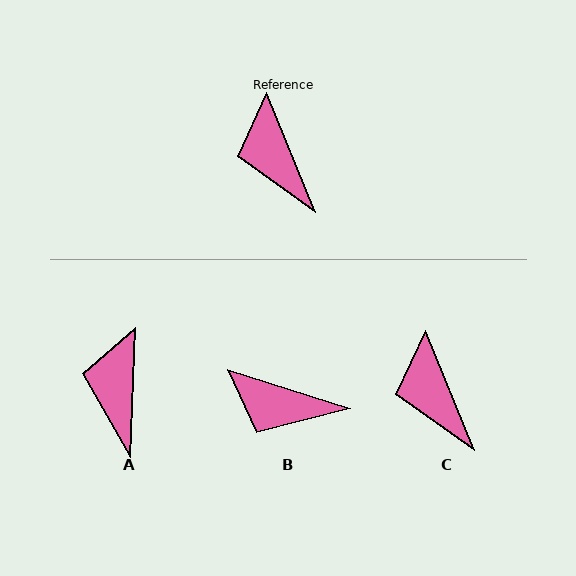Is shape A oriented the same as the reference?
No, it is off by about 24 degrees.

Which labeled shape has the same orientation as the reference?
C.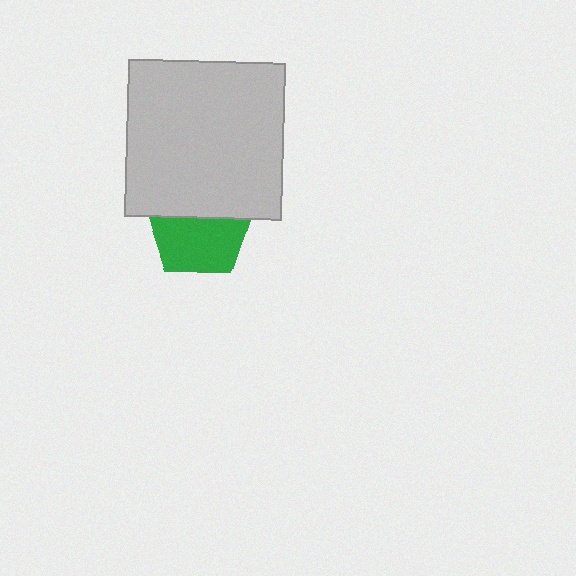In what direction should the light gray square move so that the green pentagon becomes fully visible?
The light gray square should move up. That is the shortest direction to clear the overlap and leave the green pentagon fully visible.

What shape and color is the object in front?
The object in front is a light gray square.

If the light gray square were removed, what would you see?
You would see the complete green pentagon.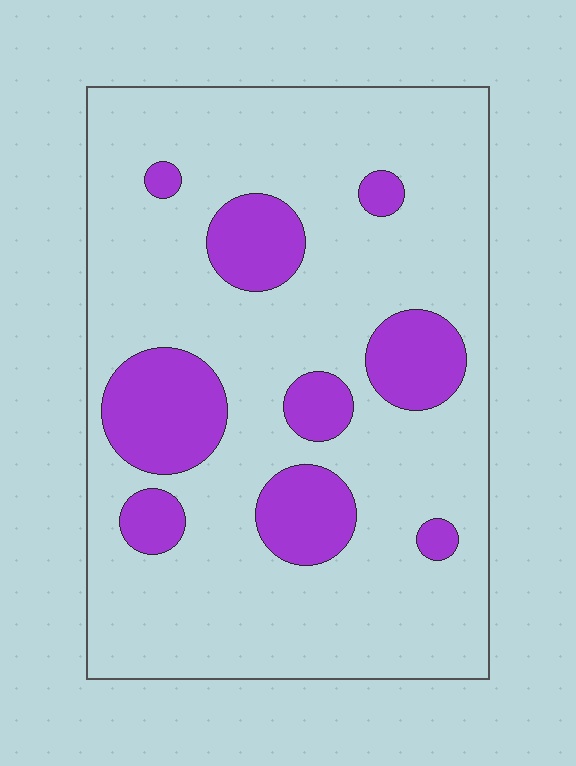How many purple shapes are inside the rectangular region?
9.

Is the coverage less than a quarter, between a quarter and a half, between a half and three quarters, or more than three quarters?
Less than a quarter.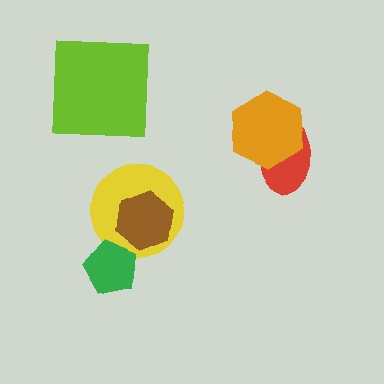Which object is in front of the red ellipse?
The orange hexagon is in front of the red ellipse.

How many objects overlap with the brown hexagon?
1 object overlaps with the brown hexagon.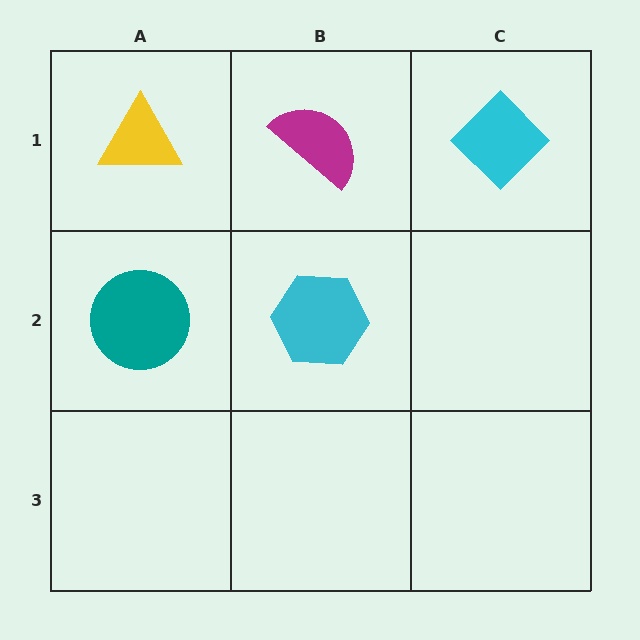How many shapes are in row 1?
3 shapes.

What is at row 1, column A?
A yellow triangle.